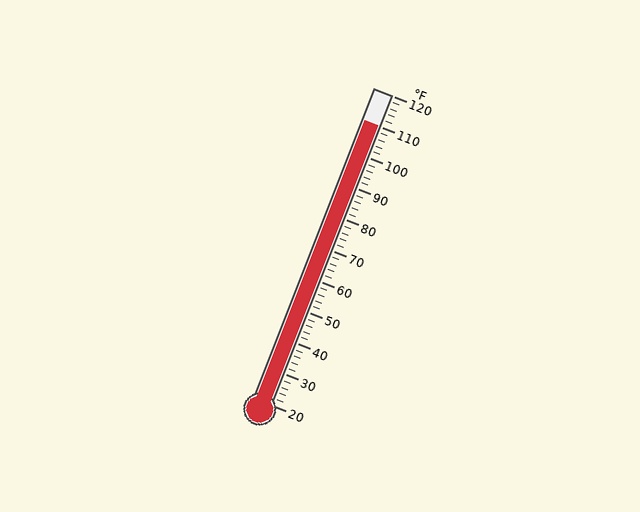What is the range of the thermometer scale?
The thermometer scale ranges from 20°F to 120°F.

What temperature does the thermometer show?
The thermometer shows approximately 110°F.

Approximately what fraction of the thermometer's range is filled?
The thermometer is filled to approximately 90% of its range.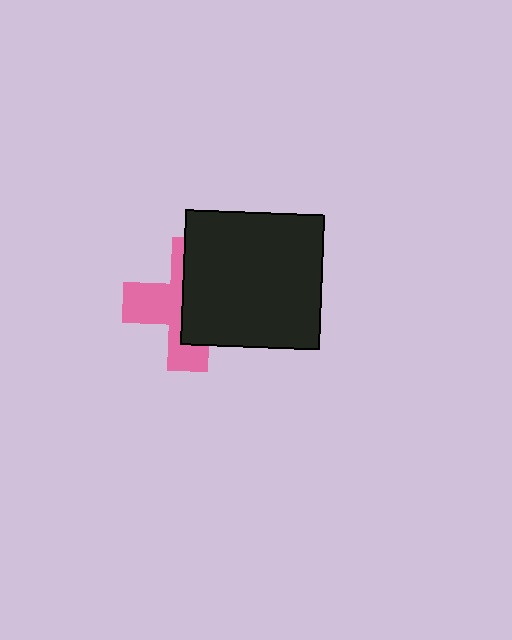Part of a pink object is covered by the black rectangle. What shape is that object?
It is a cross.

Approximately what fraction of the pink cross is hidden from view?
Roughly 53% of the pink cross is hidden behind the black rectangle.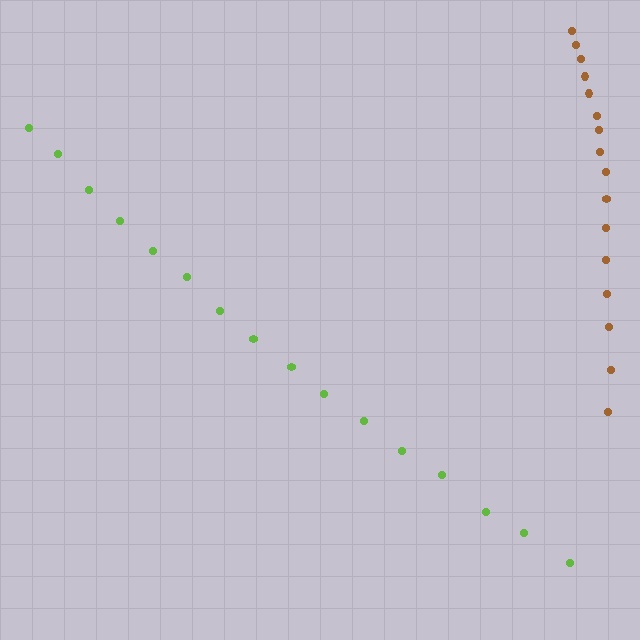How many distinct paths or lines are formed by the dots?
There are 2 distinct paths.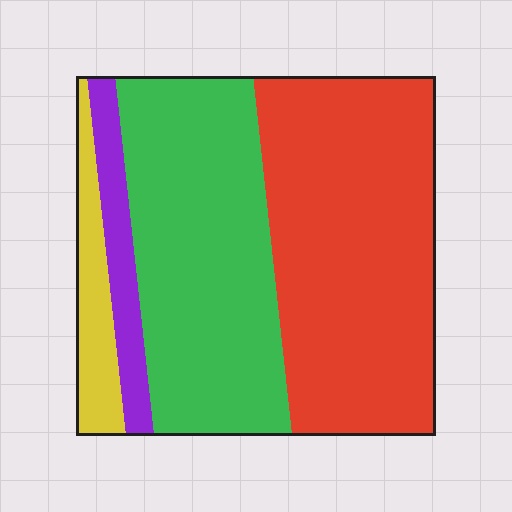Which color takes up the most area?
Red, at roughly 45%.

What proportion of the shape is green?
Green covers roughly 40% of the shape.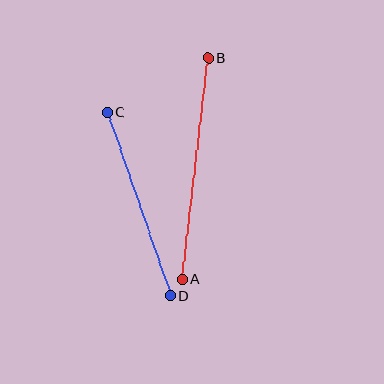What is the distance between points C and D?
The distance is approximately 194 pixels.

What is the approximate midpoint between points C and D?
The midpoint is at approximately (139, 204) pixels.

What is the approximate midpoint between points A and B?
The midpoint is at approximately (195, 168) pixels.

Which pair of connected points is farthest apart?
Points A and B are farthest apart.